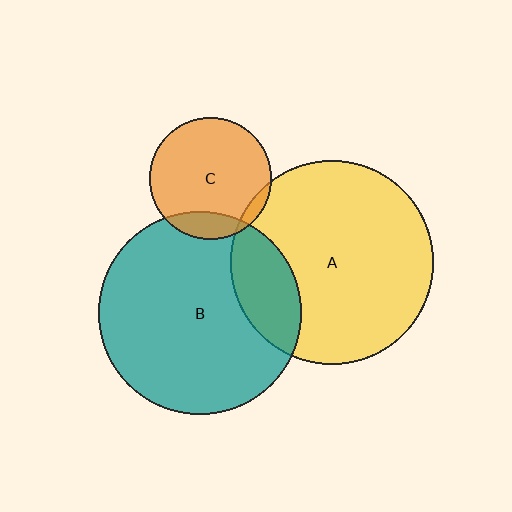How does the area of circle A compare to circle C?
Approximately 2.8 times.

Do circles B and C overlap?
Yes.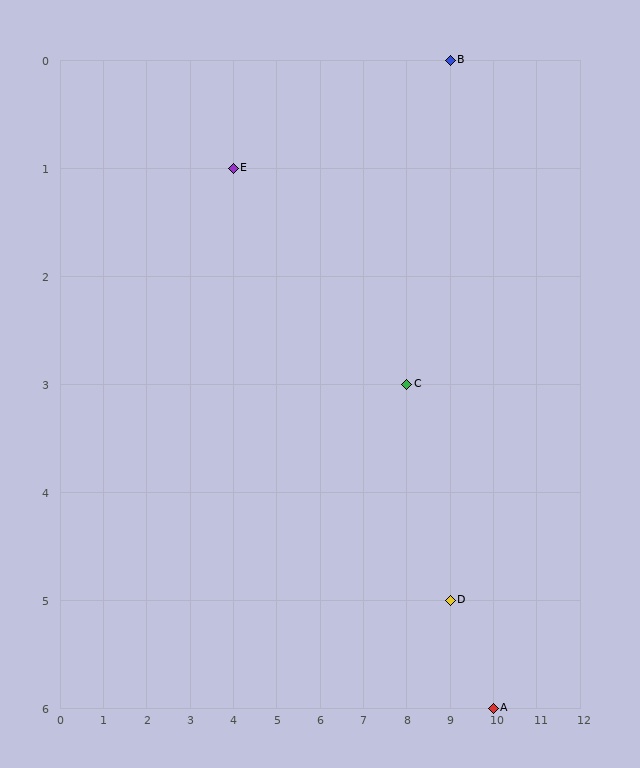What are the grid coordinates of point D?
Point D is at grid coordinates (9, 5).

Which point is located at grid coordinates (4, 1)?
Point E is at (4, 1).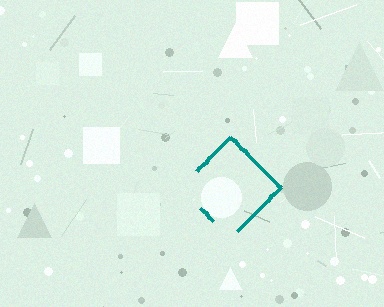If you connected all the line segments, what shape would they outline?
They would outline a diamond.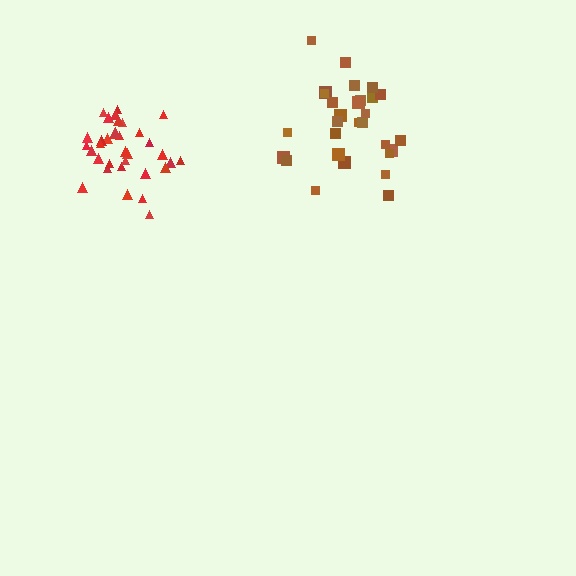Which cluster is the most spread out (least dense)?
Brown.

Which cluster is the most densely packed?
Red.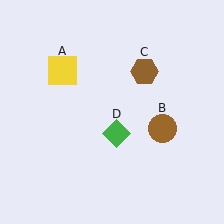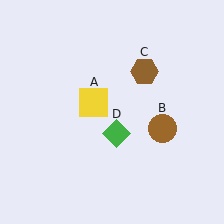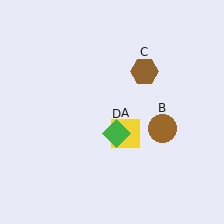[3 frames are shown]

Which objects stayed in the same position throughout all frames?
Brown circle (object B) and brown hexagon (object C) and green diamond (object D) remained stationary.